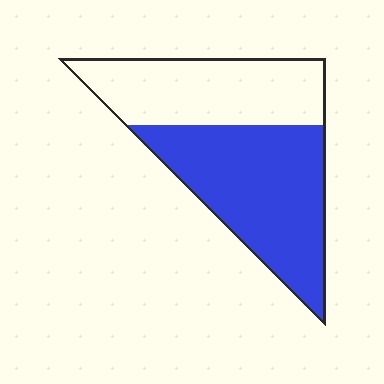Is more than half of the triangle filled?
Yes.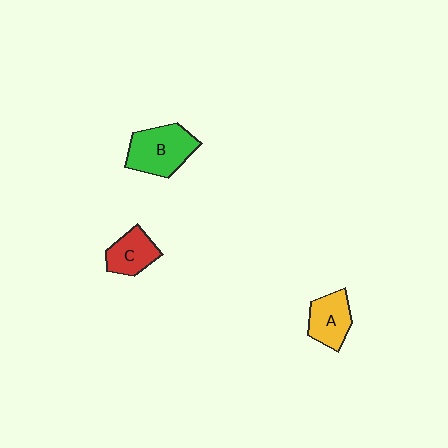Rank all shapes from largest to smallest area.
From largest to smallest: B (green), A (yellow), C (red).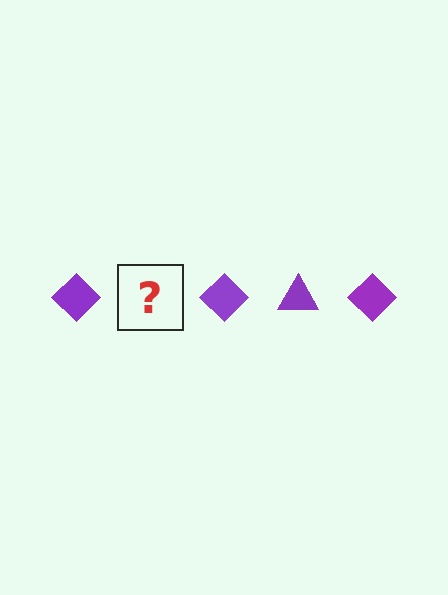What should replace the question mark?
The question mark should be replaced with a purple triangle.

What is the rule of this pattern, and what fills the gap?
The rule is that the pattern cycles through diamond, triangle shapes in purple. The gap should be filled with a purple triangle.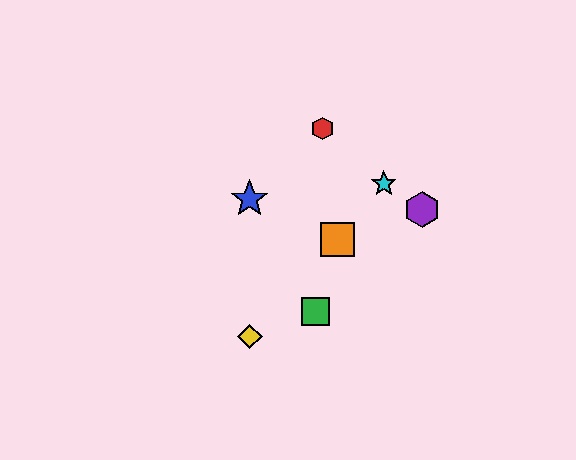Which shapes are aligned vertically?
The blue star, the yellow diamond are aligned vertically.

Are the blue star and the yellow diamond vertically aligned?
Yes, both are at x≈250.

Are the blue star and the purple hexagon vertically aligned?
No, the blue star is at x≈250 and the purple hexagon is at x≈422.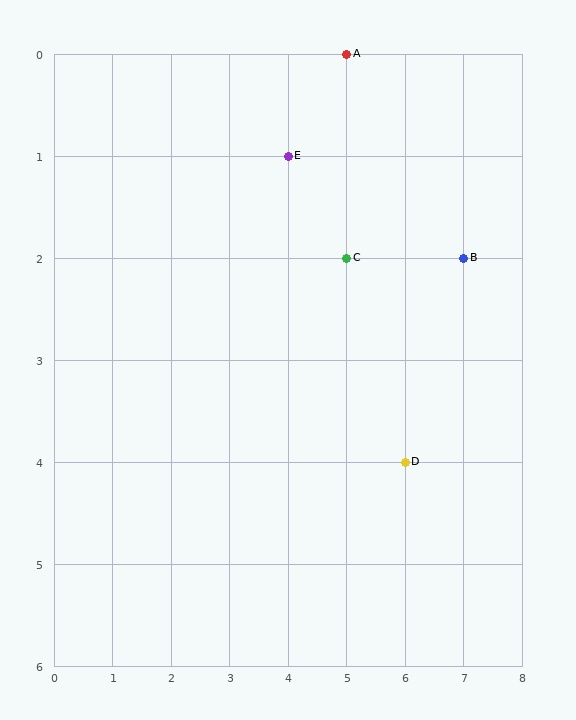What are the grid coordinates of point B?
Point B is at grid coordinates (7, 2).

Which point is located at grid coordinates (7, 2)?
Point B is at (7, 2).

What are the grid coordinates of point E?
Point E is at grid coordinates (4, 1).